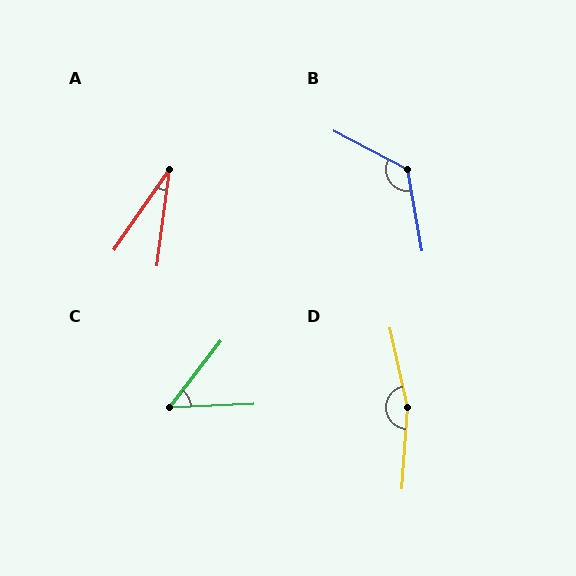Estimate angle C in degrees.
Approximately 50 degrees.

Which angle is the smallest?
A, at approximately 27 degrees.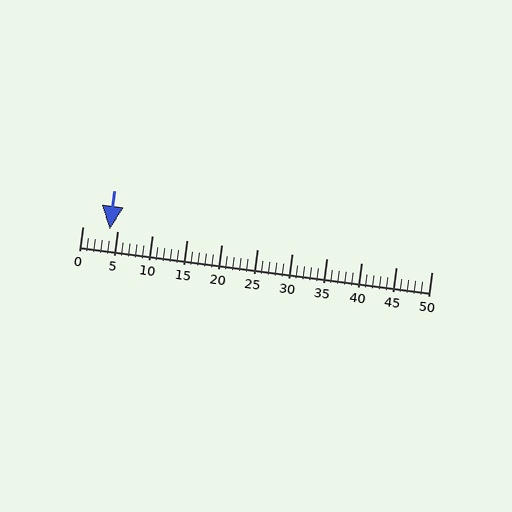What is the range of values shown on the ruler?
The ruler shows values from 0 to 50.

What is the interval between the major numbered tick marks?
The major tick marks are spaced 5 units apart.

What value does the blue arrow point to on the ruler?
The blue arrow points to approximately 4.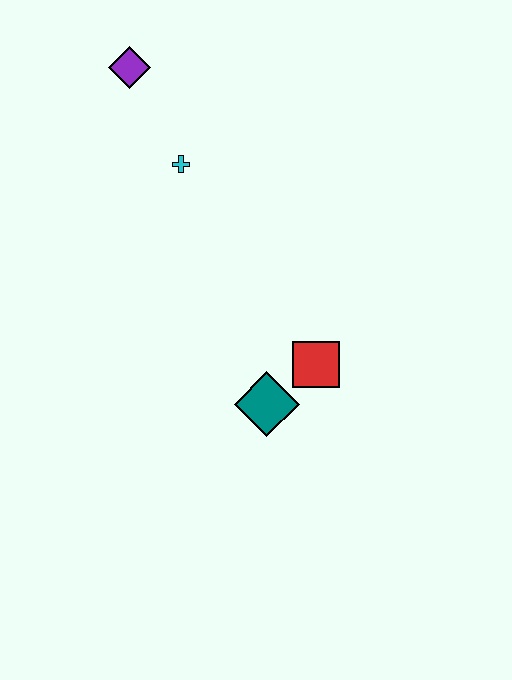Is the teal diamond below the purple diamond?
Yes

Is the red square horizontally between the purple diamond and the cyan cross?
No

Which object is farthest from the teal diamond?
The purple diamond is farthest from the teal diamond.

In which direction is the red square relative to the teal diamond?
The red square is to the right of the teal diamond.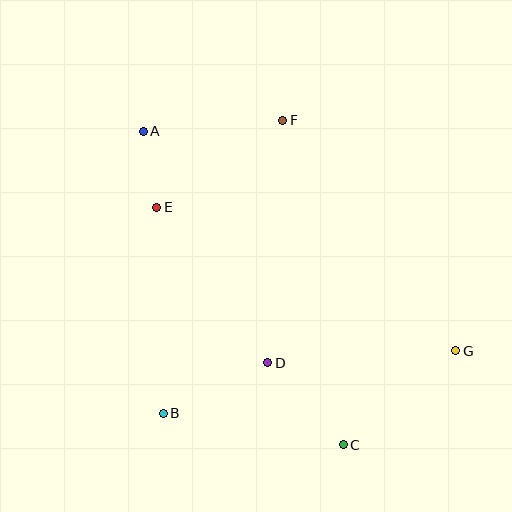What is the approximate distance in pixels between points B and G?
The distance between B and G is approximately 299 pixels.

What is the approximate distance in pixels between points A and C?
The distance between A and C is approximately 372 pixels.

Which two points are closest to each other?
Points A and E are closest to each other.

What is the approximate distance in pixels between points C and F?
The distance between C and F is approximately 330 pixels.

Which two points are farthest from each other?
Points A and G are farthest from each other.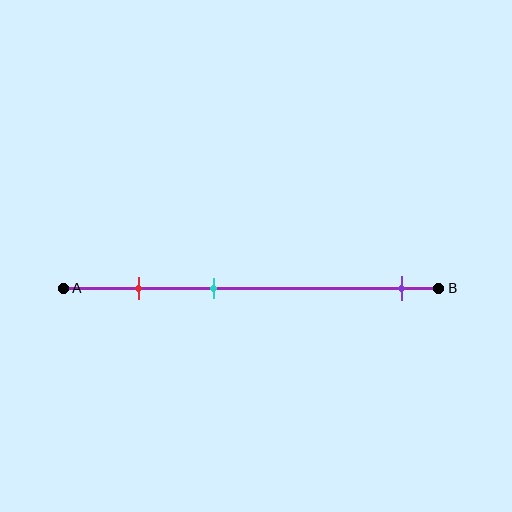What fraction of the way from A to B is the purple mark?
The purple mark is approximately 90% (0.9) of the way from A to B.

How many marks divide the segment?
There are 3 marks dividing the segment.